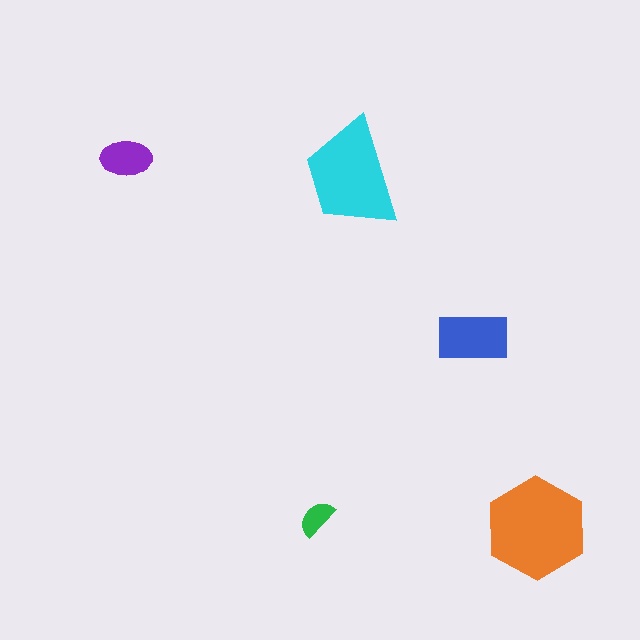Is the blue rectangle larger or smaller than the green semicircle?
Larger.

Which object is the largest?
The orange hexagon.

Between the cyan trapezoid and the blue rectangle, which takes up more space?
The cyan trapezoid.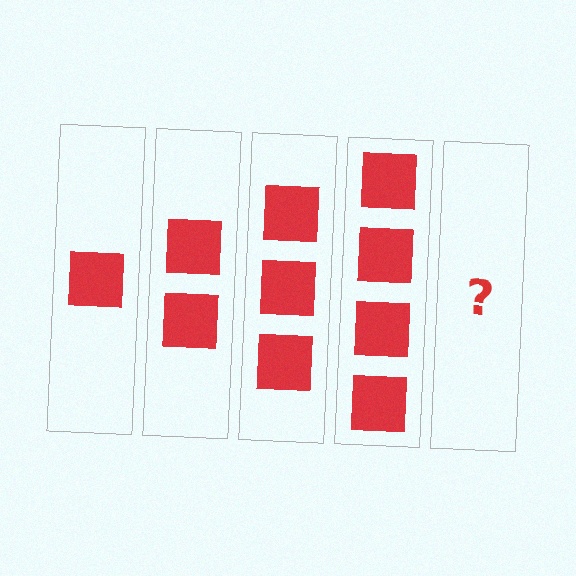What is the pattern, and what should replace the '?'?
The pattern is that each step adds one more square. The '?' should be 5 squares.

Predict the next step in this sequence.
The next step is 5 squares.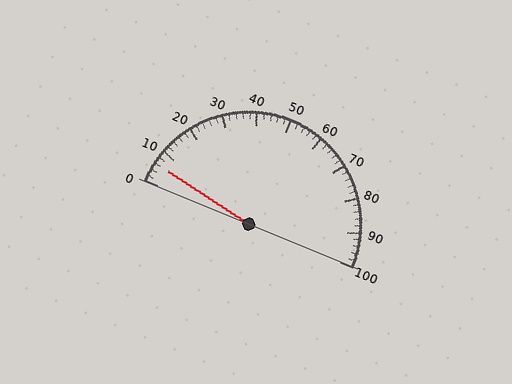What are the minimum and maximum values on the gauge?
The gauge ranges from 0 to 100.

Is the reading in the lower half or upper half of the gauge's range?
The reading is in the lower half of the range (0 to 100).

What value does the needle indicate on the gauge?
The needle indicates approximately 6.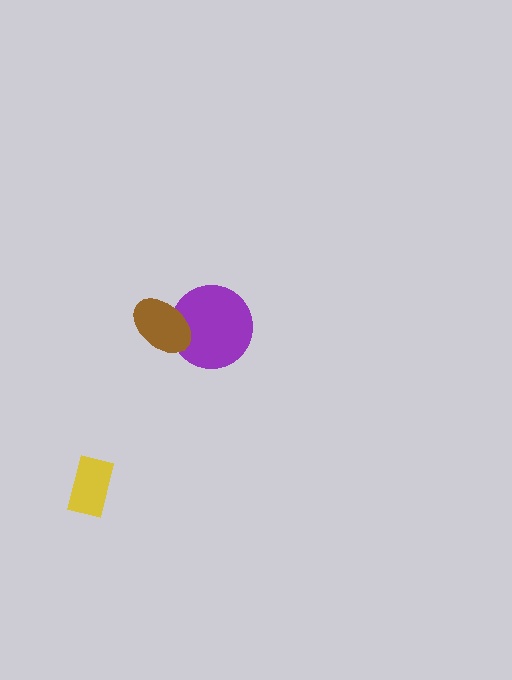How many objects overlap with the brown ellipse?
1 object overlaps with the brown ellipse.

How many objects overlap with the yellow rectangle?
0 objects overlap with the yellow rectangle.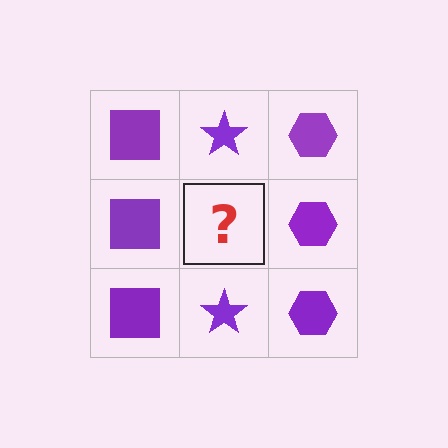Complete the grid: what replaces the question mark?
The question mark should be replaced with a purple star.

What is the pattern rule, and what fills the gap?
The rule is that each column has a consistent shape. The gap should be filled with a purple star.